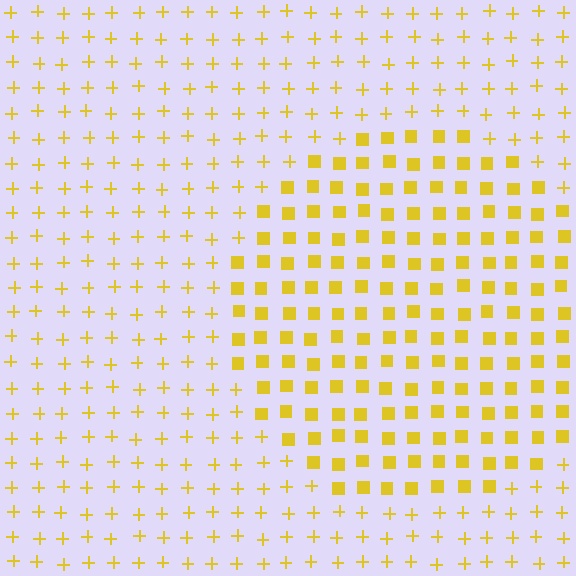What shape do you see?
I see a circle.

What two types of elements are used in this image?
The image uses squares inside the circle region and plus signs outside it.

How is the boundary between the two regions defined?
The boundary is defined by a change in element shape: squares inside vs. plus signs outside. All elements share the same color and spacing.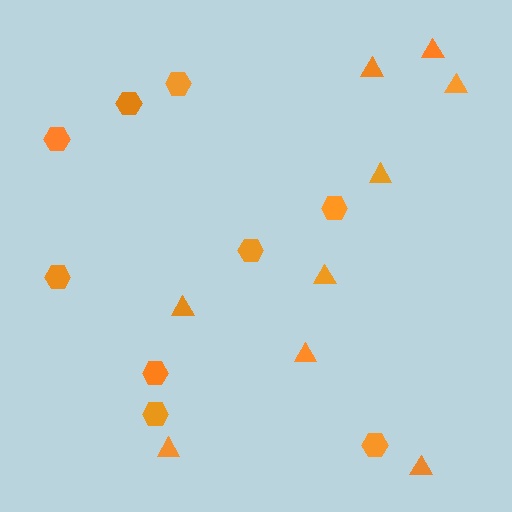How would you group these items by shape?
There are 2 groups: one group of hexagons (9) and one group of triangles (9).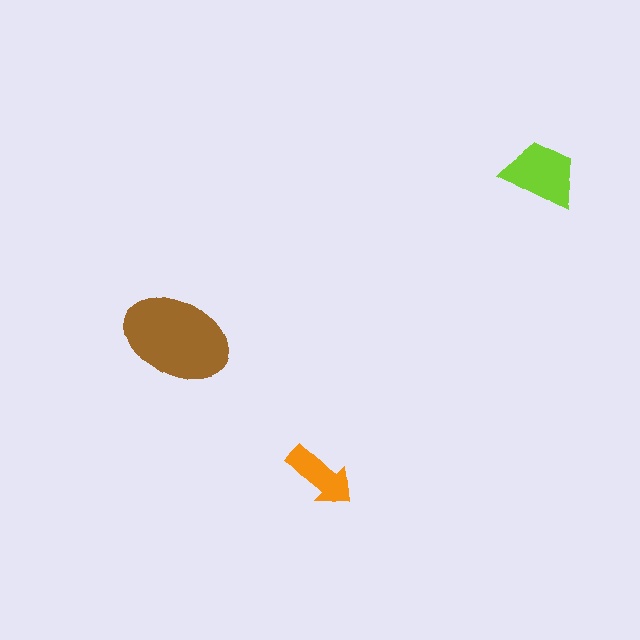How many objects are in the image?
There are 3 objects in the image.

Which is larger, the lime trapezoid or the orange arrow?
The lime trapezoid.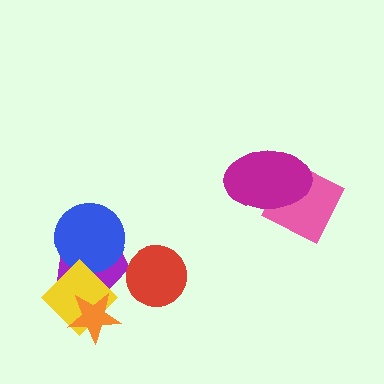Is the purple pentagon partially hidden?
Yes, it is partially covered by another shape.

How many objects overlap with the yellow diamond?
3 objects overlap with the yellow diamond.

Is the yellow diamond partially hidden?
Yes, it is partially covered by another shape.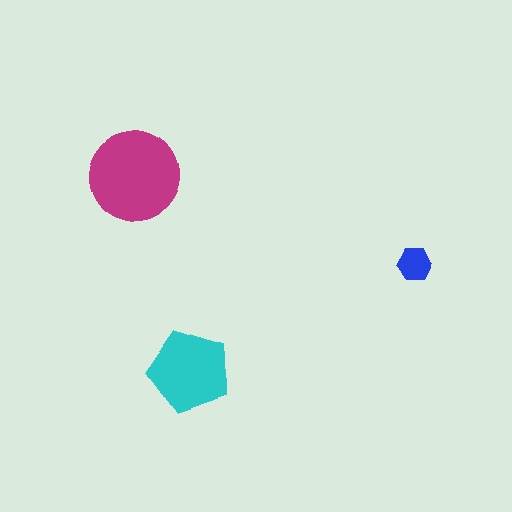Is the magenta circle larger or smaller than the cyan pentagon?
Larger.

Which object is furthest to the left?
The magenta circle is leftmost.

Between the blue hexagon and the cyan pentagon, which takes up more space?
The cyan pentagon.